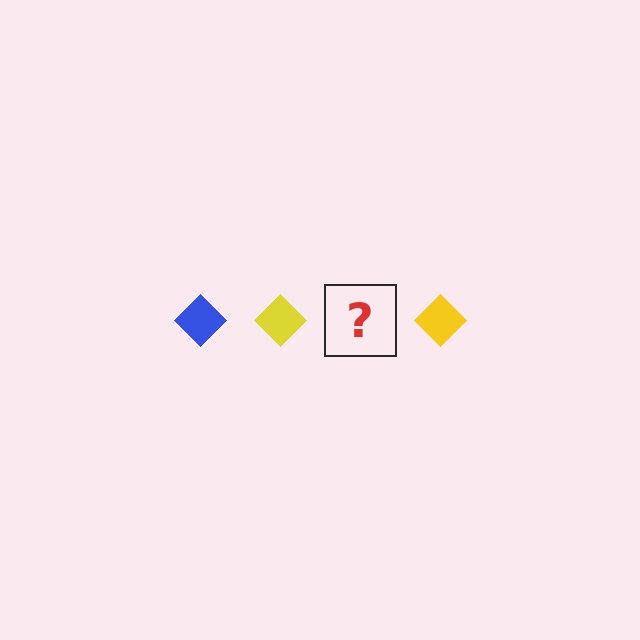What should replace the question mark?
The question mark should be replaced with a blue diamond.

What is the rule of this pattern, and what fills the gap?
The rule is that the pattern cycles through blue, yellow diamonds. The gap should be filled with a blue diamond.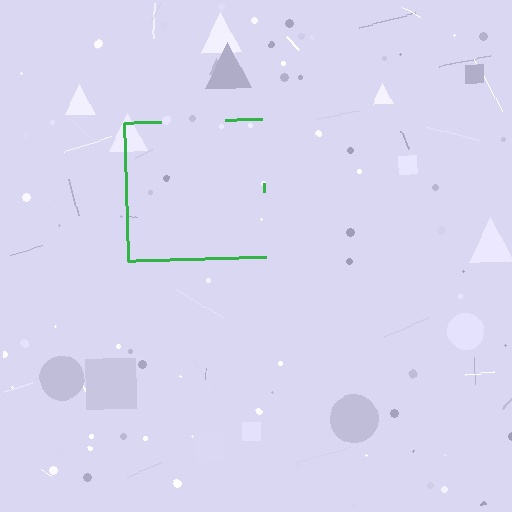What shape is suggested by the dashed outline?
The dashed outline suggests a square.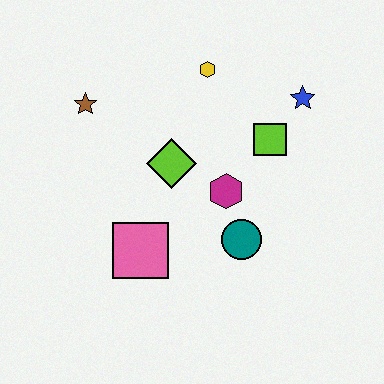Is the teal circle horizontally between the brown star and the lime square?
Yes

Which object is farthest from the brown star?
The blue star is farthest from the brown star.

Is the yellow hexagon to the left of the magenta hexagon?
Yes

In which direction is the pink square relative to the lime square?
The pink square is to the left of the lime square.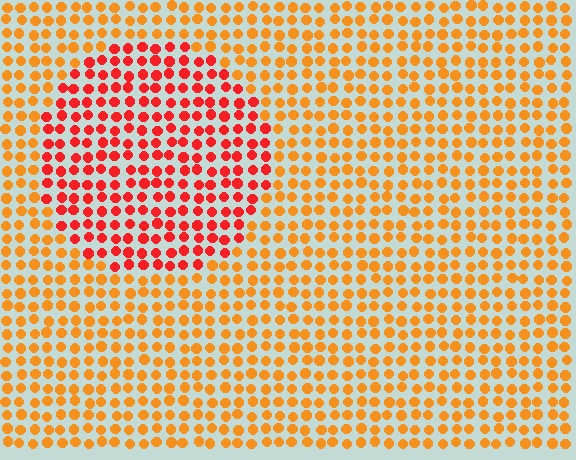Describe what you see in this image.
The image is filled with small orange elements in a uniform arrangement. A circle-shaped region is visible where the elements are tinted to a slightly different hue, forming a subtle color boundary.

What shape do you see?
I see a circle.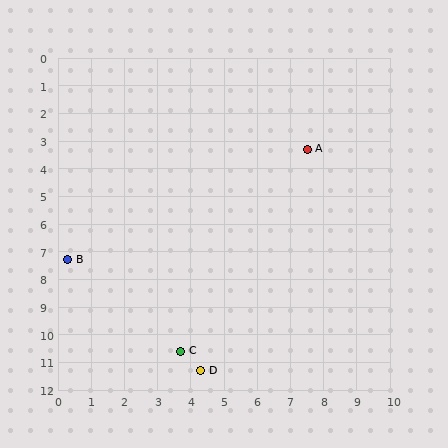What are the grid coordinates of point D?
Point D is at approximately (4.3, 11.3).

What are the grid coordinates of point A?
Point A is at approximately (7.5, 3.3).